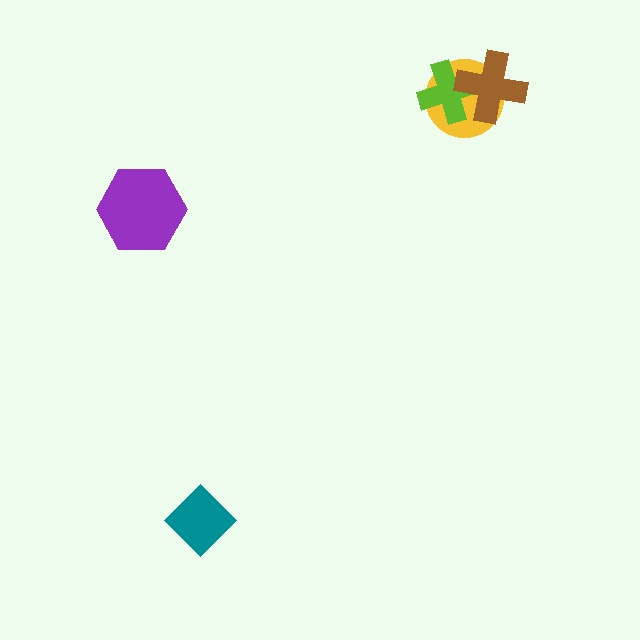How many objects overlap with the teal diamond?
0 objects overlap with the teal diamond.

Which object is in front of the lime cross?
The brown cross is in front of the lime cross.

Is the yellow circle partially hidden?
Yes, it is partially covered by another shape.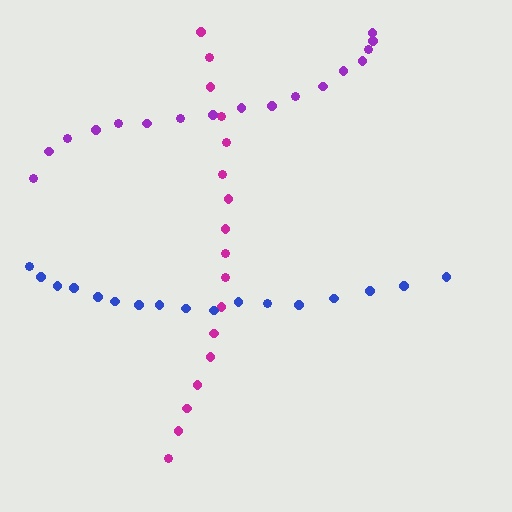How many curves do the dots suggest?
There are 3 distinct paths.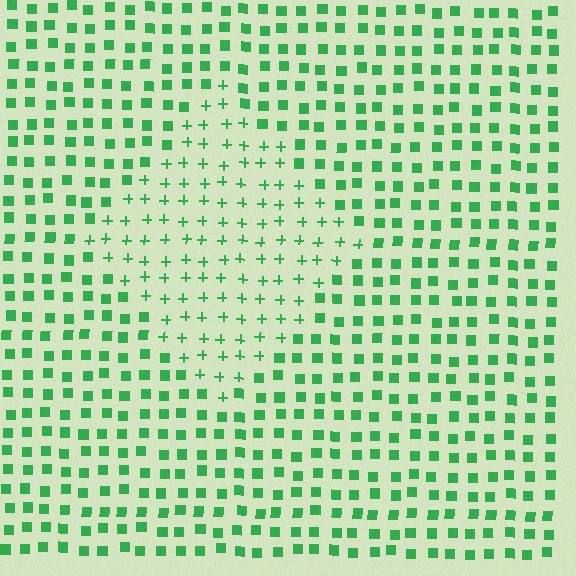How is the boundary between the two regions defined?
The boundary is defined by a change in element shape: plus signs inside vs. squares outside. All elements share the same color and spacing.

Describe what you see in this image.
The image is filled with small green elements arranged in a uniform grid. A diamond-shaped region contains plus signs, while the surrounding area contains squares. The boundary is defined purely by the change in element shape.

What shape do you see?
I see a diamond.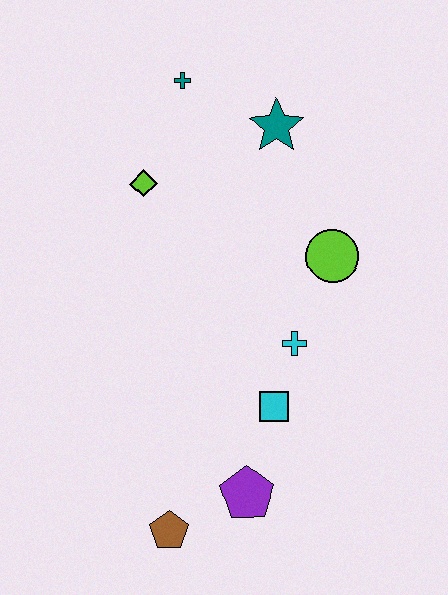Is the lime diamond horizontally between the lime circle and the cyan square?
No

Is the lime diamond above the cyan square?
Yes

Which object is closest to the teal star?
The teal cross is closest to the teal star.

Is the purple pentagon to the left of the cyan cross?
Yes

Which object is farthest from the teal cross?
The brown pentagon is farthest from the teal cross.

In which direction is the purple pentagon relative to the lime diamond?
The purple pentagon is below the lime diamond.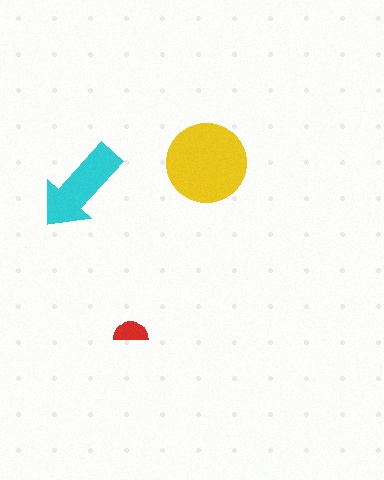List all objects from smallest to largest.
The red semicircle, the cyan arrow, the yellow circle.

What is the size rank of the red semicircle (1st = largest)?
3rd.